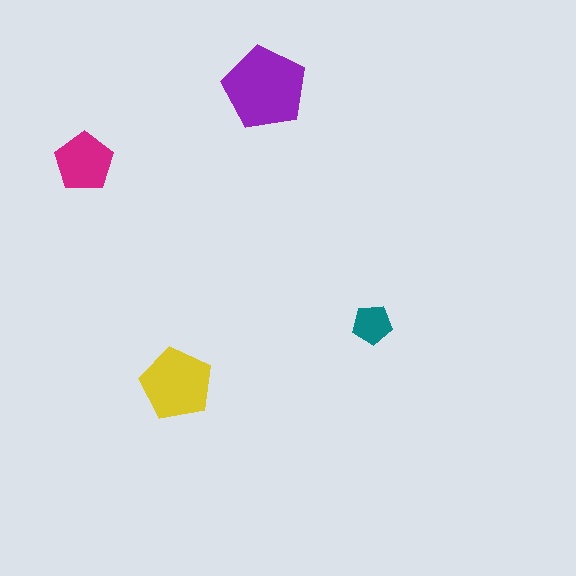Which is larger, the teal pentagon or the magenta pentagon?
The magenta one.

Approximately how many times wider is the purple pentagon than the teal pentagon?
About 2 times wider.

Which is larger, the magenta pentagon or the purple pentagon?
The purple one.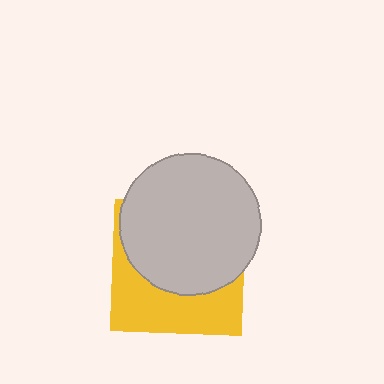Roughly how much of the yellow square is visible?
A small part of it is visible (roughly 40%).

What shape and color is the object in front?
The object in front is a light gray circle.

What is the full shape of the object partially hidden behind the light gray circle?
The partially hidden object is a yellow square.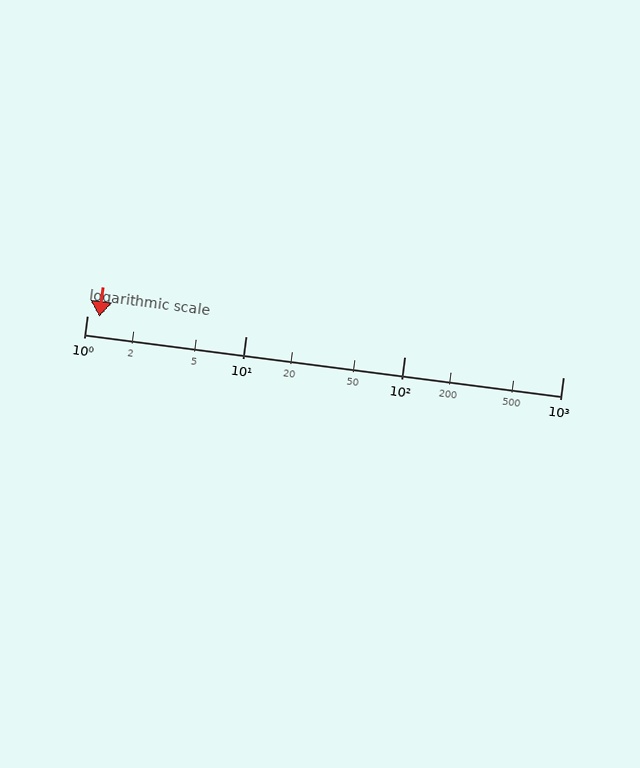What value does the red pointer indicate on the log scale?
The pointer indicates approximately 1.2.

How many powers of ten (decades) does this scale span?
The scale spans 3 decades, from 1 to 1000.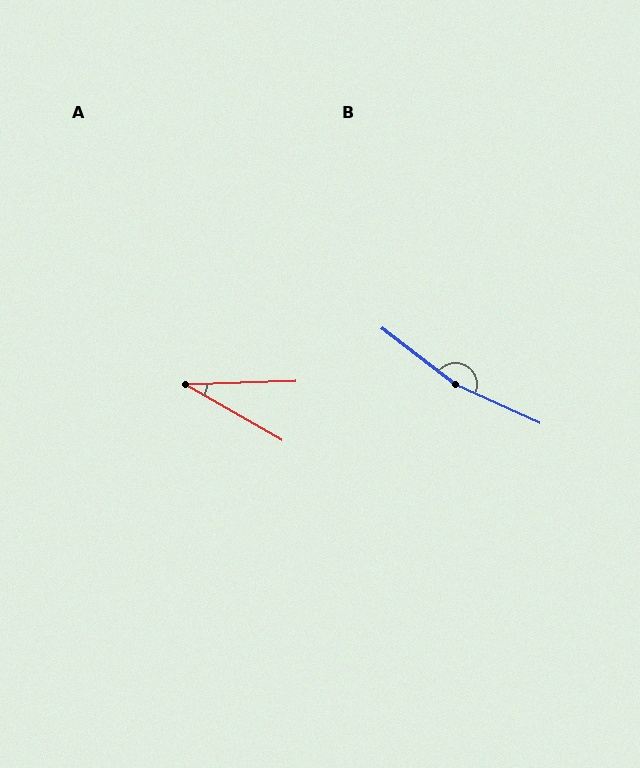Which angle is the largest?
B, at approximately 167 degrees.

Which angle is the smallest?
A, at approximately 32 degrees.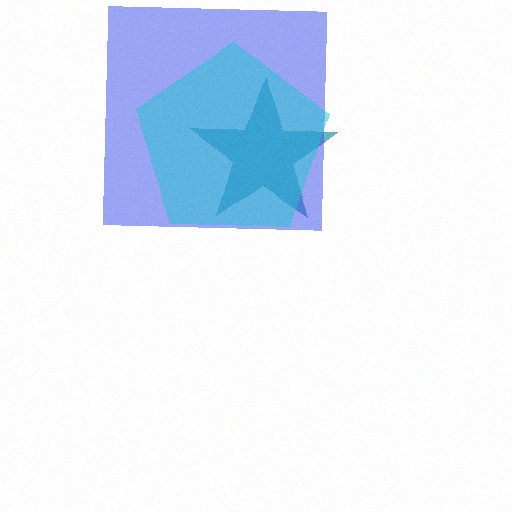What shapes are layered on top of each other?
The layered shapes are: a teal star, a blue square, a cyan pentagon.